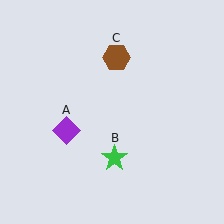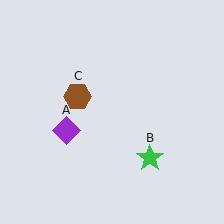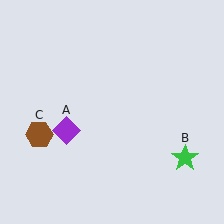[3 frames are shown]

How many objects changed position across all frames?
2 objects changed position: green star (object B), brown hexagon (object C).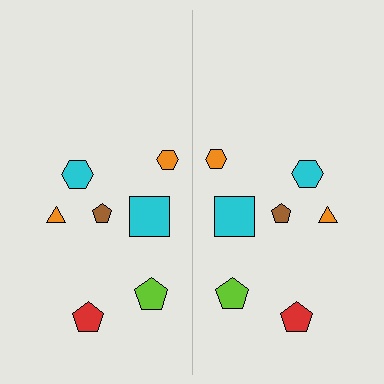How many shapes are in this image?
There are 14 shapes in this image.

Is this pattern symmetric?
Yes, this pattern has bilateral (reflection) symmetry.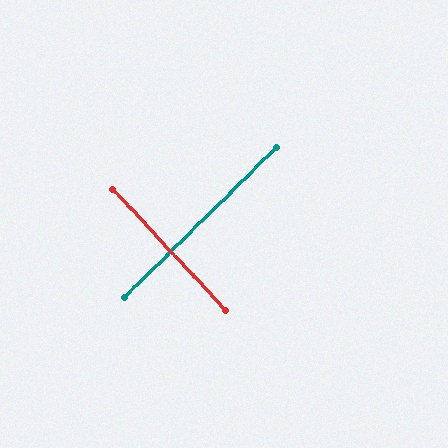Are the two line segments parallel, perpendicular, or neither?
Perpendicular — they meet at approximately 88°.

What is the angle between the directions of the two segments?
Approximately 88 degrees.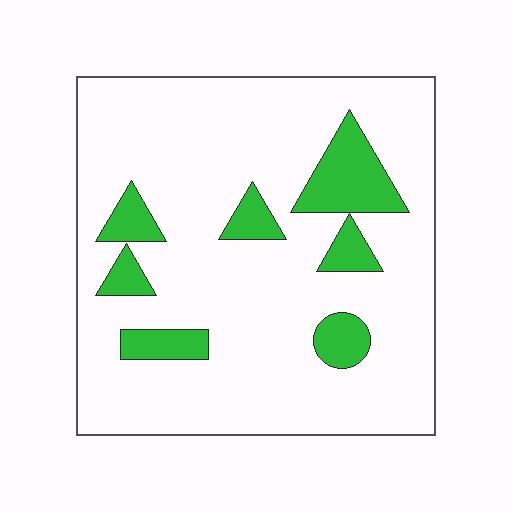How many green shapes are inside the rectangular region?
7.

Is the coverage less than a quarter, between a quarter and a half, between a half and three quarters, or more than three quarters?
Less than a quarter.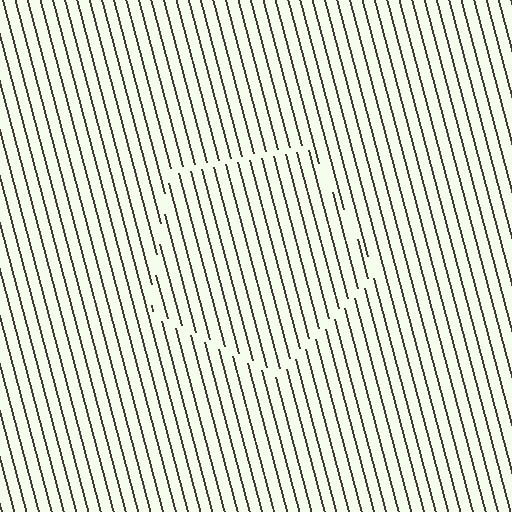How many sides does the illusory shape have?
5 sides — the line-ends trace a pentagon.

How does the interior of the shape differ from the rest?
The interior of the shape contains the same grating, shifted by half a period — the contour is defined by the phase discontinuity where line-ends from the inner and outer gratings abut.